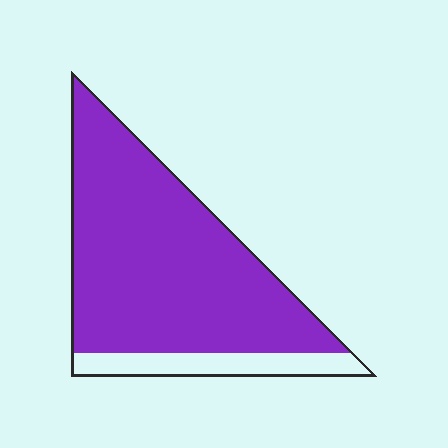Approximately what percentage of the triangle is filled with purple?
Approximately 85%.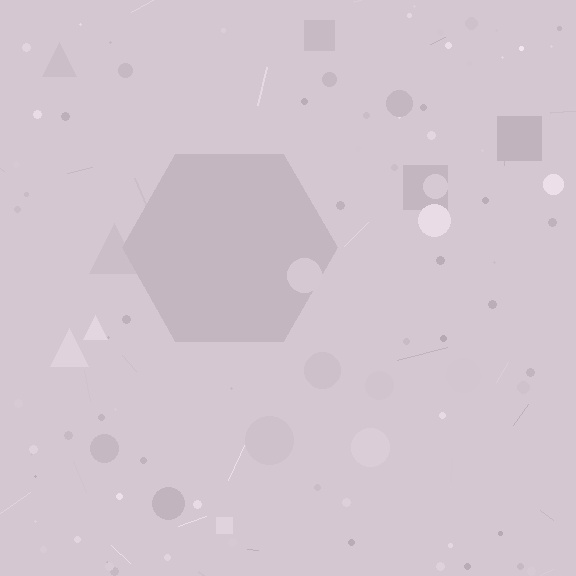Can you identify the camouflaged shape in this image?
The camouflaged shape is a hexagon.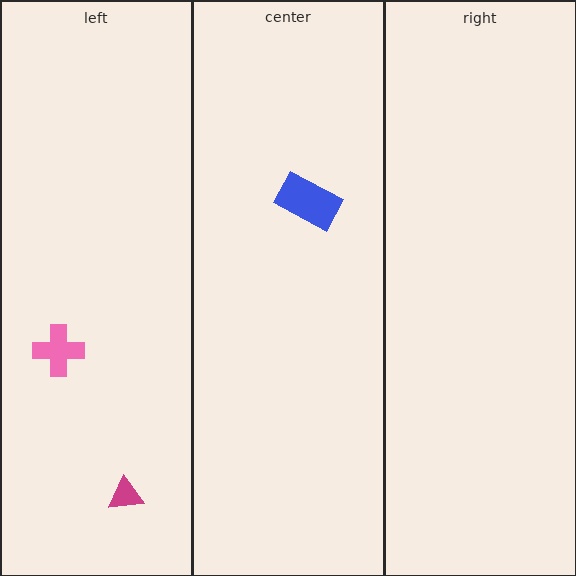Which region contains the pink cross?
The left region.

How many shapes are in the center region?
1.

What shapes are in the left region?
The pink cross, the magenta triangle.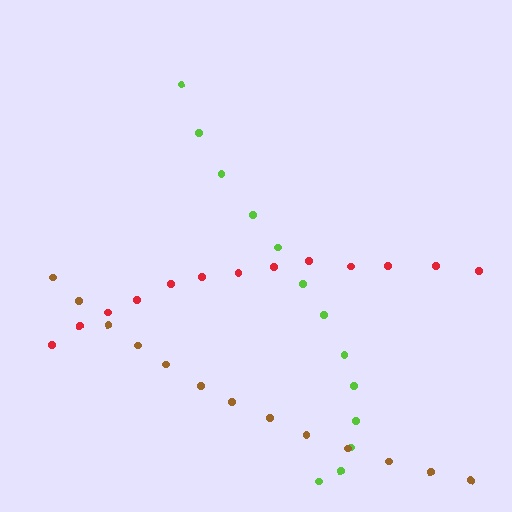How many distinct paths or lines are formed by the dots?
There are 3 distinct paths.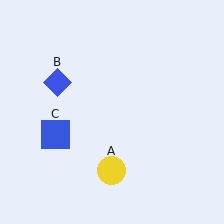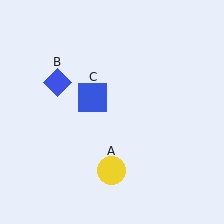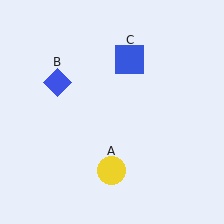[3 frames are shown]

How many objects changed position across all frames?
1 object changed position: blue square (object C).